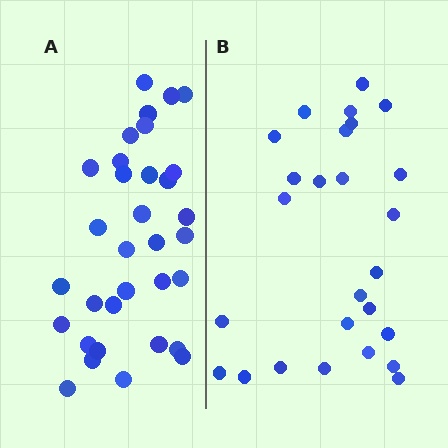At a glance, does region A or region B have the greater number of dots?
Region A (the left region) has more dots.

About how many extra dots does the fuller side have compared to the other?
Region A has roughly 8 or so more dots than region B.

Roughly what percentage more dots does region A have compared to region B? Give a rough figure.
About 25% more.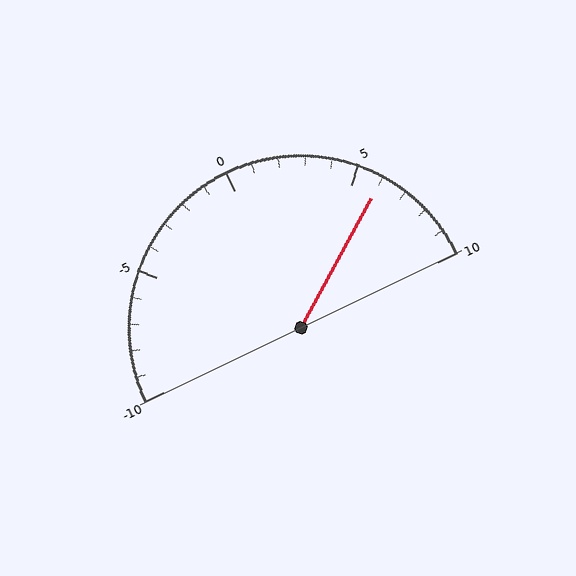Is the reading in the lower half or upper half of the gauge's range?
The reading is in the upper half of the range (-10 to 10).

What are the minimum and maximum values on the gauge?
The gauge ranges from -10 to 10.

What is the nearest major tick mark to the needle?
The nearest major tick mark is 5.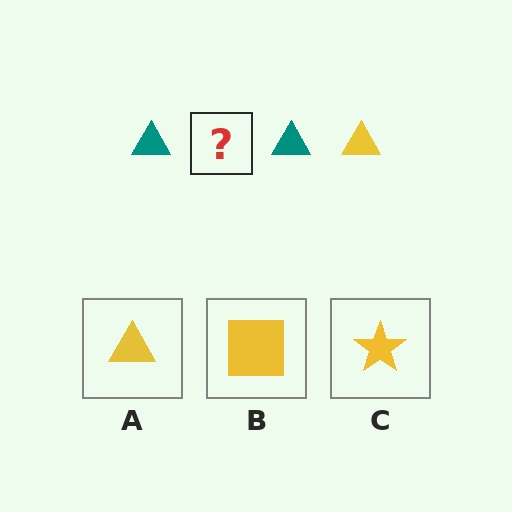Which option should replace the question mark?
Option A.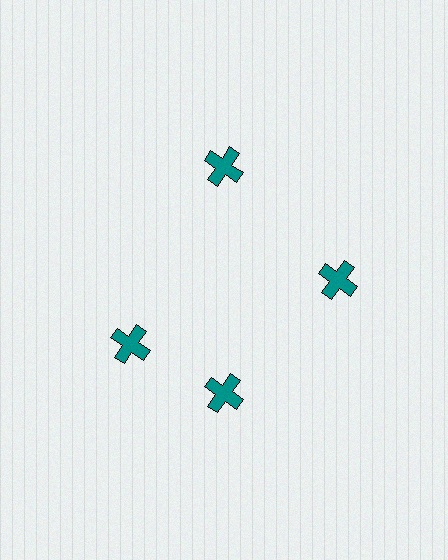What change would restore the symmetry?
The symmetry would be restored by rotating it back into even spacing with its neighbors so that all 4 crosses sit at equal angles and equal distance from the center.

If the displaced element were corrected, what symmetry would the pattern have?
It would have 4-fold rotational symmetry — the pattern would map onto itself every 90 degrees.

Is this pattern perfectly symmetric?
No. The 4 teal crosses are arranged in a ring, but one element near the 9 o'clock position is rotated out of alignment along the ring, breaking the 4-fold rotational symmetry.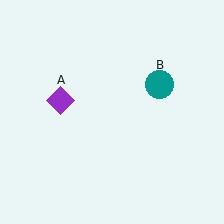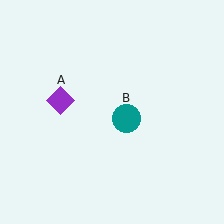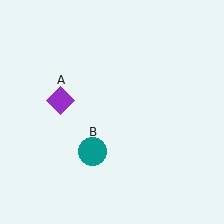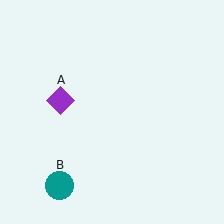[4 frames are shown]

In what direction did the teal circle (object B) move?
The teal circle (object B) moved down and to the left.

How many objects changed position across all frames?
1 object changed position: teal circle (object B).